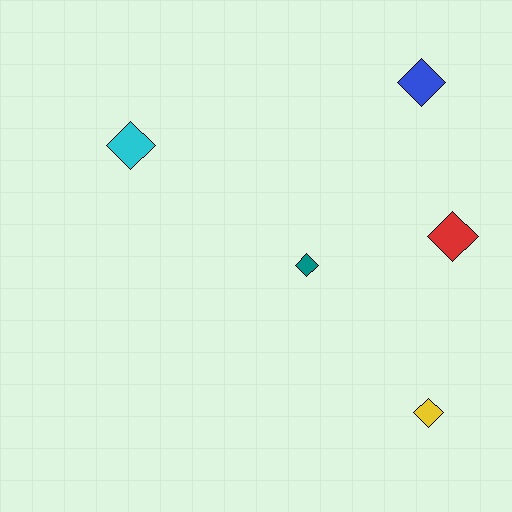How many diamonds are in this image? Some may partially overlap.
There are 5 diamonds.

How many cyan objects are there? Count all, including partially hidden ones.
There is 1 cyan object.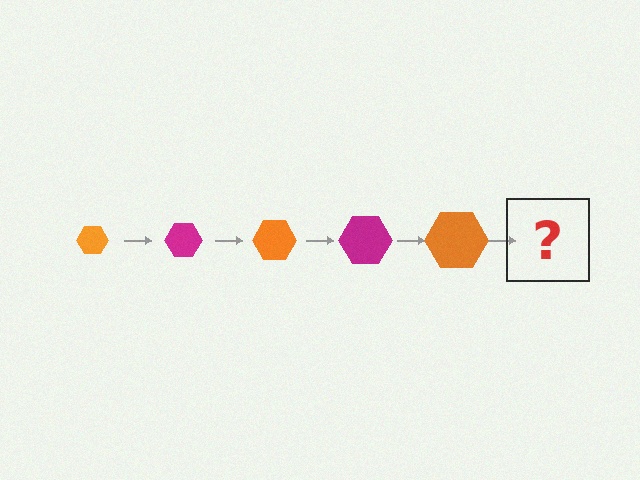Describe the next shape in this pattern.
It should be a magenta hexagon, larger than the previous one.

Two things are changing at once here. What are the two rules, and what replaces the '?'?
The two rules are that the hexagon grows larger each step and the color cycles through orange and magenta. The '?' should be a magenta hexagon, larger than the previous one.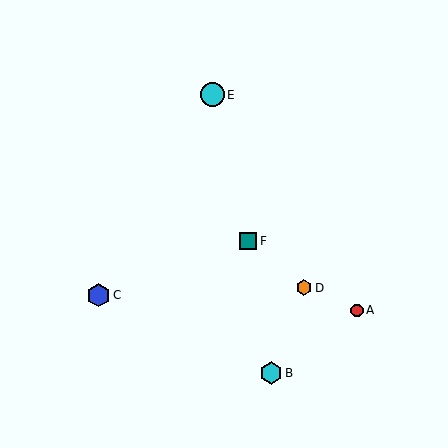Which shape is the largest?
The cyan circle (labeled E) is the largest.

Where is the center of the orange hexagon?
The center of the orange hexagon is at (304, 288).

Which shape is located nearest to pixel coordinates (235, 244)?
The teal square (labeled F) at (248, 241) is nearest to that location.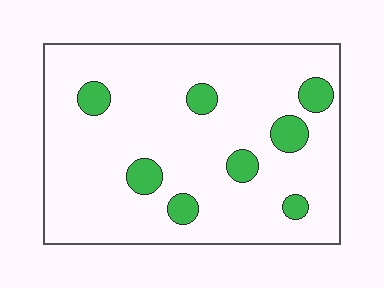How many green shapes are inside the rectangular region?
8.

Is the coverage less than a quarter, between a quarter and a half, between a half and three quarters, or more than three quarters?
Less than a quarter.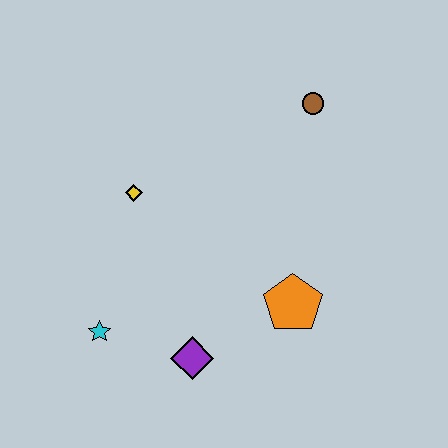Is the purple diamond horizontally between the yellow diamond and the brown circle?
Yes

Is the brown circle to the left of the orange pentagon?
No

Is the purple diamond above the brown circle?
No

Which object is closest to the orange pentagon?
The purple diamond is closest to the orange pentagon.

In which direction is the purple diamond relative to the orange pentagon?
The purple diamond is to the left of the orange pentagon.